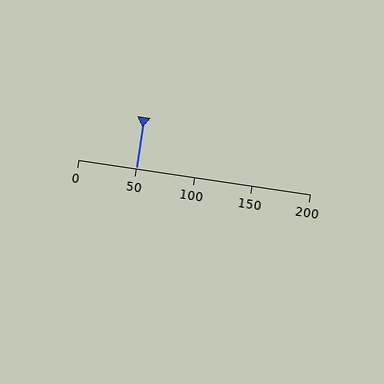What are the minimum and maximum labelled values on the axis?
The axis runs from 0 to 200.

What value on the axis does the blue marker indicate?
The marker indicates approximately 50.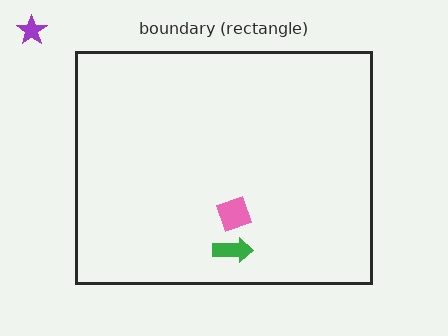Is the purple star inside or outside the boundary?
Outside.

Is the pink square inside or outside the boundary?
Inside.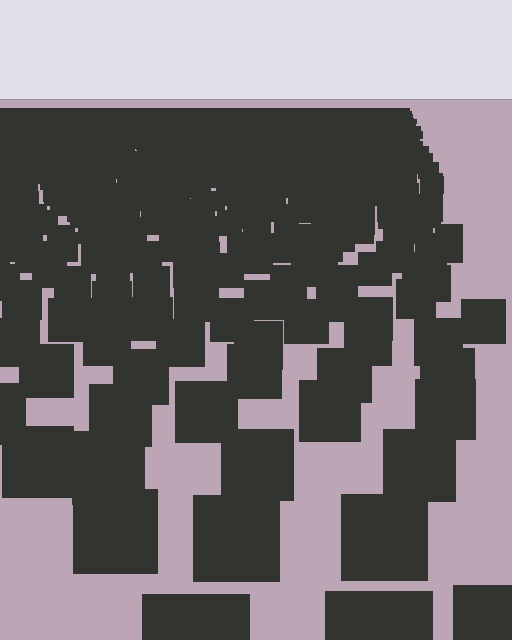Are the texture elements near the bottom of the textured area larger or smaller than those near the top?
Larger. Near the bottom, elements are closer to the viewer and appear at a bigger on-screen size.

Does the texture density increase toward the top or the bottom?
Density increases toward the top.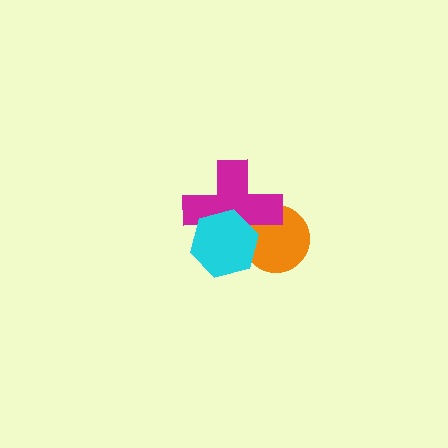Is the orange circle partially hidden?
Yes, it is partially covered by another shape.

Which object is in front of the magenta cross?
The cyan hexagon is in front of the magenta cross.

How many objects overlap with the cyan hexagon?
2 objects overlap with the cyan hexagon.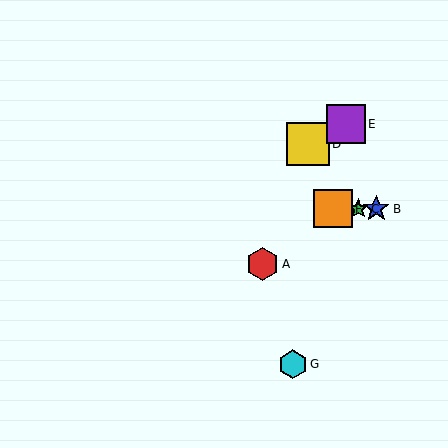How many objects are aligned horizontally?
3 objects (B, C, F) are aligned horizontally.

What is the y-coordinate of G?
Object G is at y≈364.